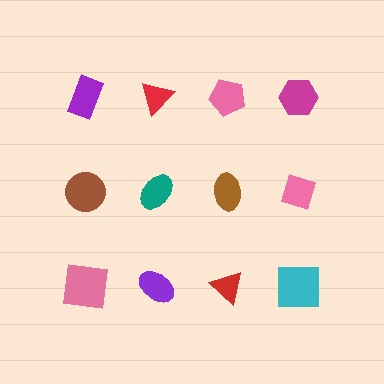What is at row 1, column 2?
A red triangle.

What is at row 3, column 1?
A pink square.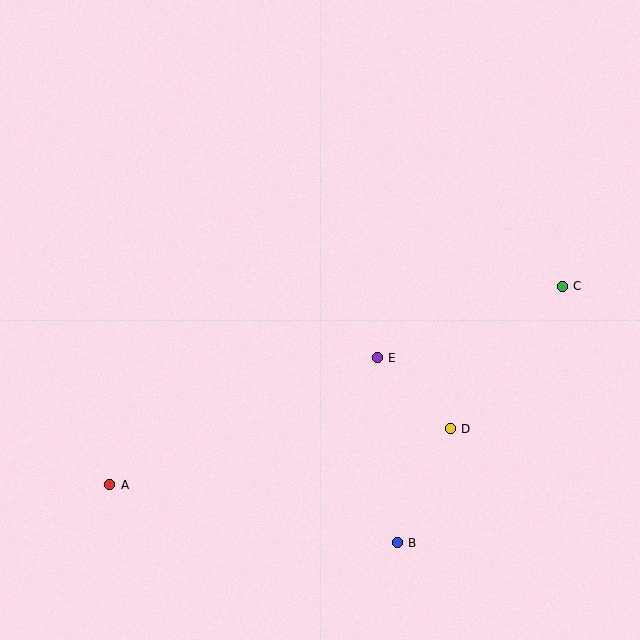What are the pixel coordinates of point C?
Point C is at (562, 286).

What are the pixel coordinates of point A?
Point A is at (110, 485).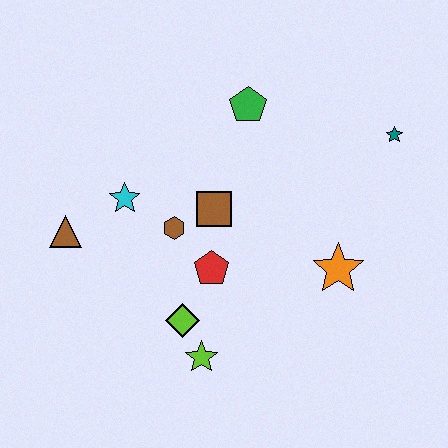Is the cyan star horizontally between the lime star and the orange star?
No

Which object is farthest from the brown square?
The teal star is farthest from the brown square.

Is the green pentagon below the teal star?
No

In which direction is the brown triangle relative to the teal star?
The brown triangle is to the left of the teal star.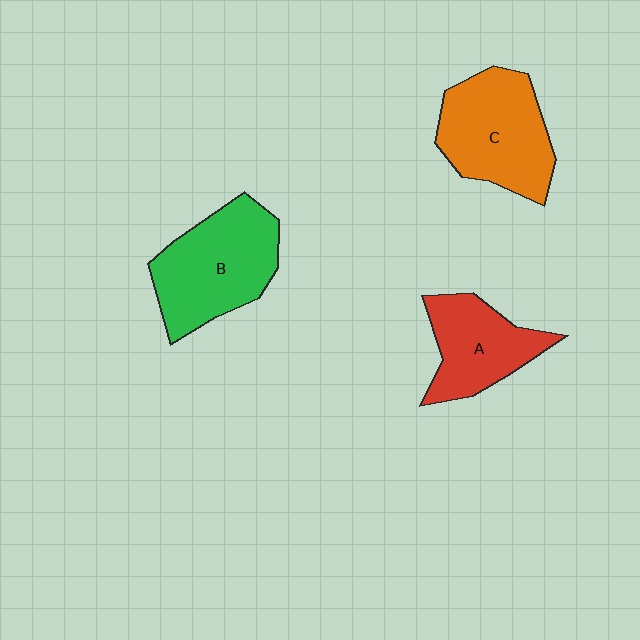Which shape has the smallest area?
Shape A (red).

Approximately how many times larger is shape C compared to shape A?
Approximately 1.3 times.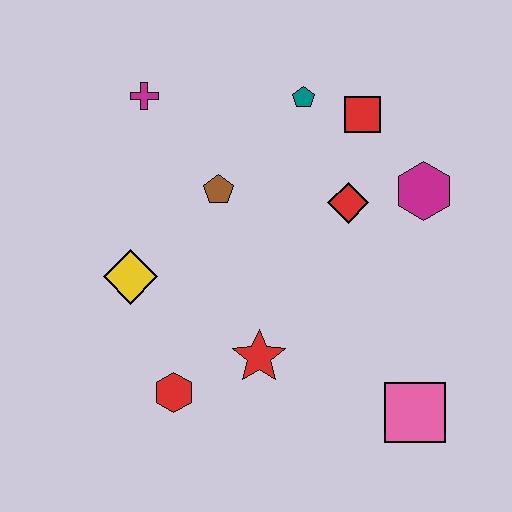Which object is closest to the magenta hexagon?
The red diamond is closest to the magenta hexagon.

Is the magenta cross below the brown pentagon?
No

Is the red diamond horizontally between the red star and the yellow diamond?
No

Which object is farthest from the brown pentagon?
The pink square is farthest from the brown pentagon.